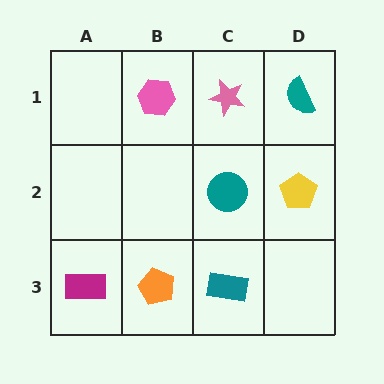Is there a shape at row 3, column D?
No, that cell is empty.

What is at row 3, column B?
An orange pentagon.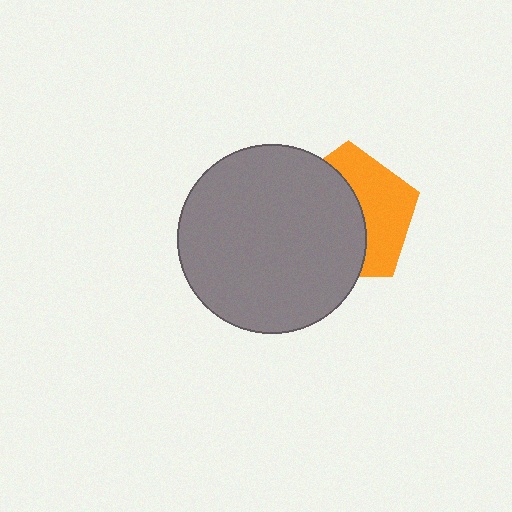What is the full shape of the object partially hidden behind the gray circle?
The partially hidden object is an orange pentagon.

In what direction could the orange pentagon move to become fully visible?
The orange pentagon could move right. That would shift it out from behind the gray circle entirely.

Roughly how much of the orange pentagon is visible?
A small part of it is visible (roughly 44%).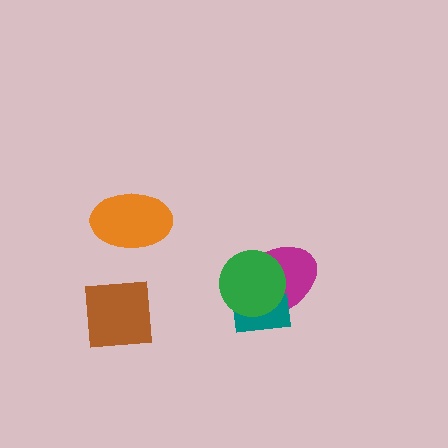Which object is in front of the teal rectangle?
The green circle is in front of the teal rectangle.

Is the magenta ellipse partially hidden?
Yes, it is partially covered by another shape.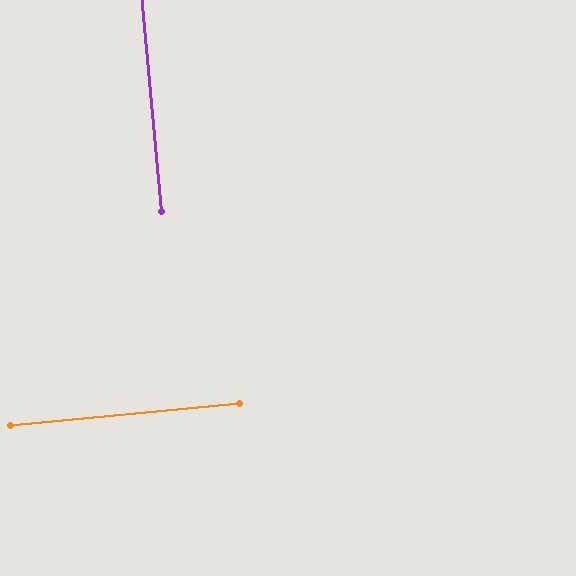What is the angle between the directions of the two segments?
Approximately 90 degrees.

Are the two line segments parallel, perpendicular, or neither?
Perpendicular — they meet at approximately 90°.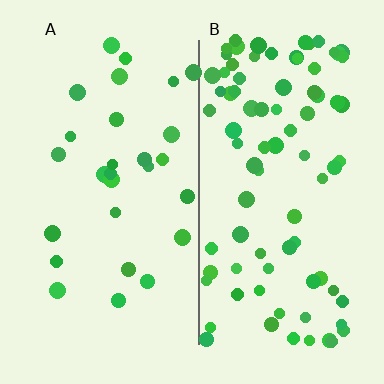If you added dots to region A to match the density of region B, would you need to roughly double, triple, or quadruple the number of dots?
Approximately triple.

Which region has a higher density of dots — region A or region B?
B (the right).